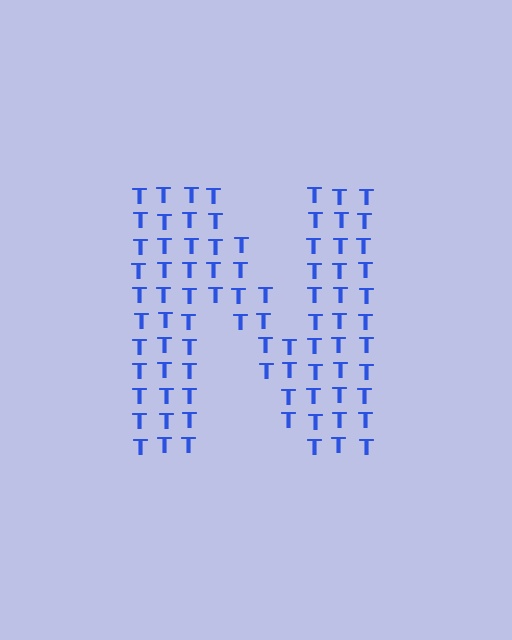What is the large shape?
The large shape is the letter N.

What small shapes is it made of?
It is made of small letter T's.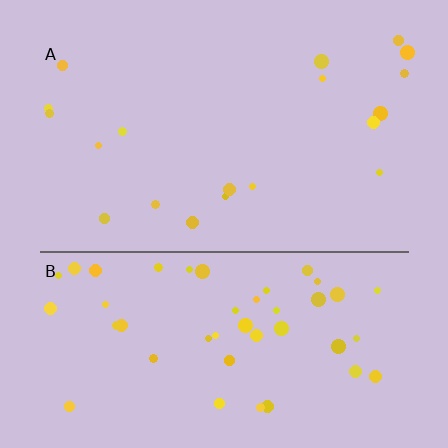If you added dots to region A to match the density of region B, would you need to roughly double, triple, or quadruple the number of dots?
Approximately double.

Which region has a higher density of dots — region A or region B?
B (the bottom).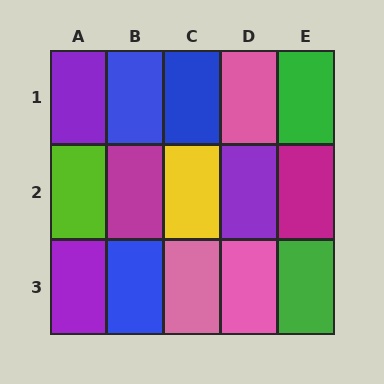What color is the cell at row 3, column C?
Pink.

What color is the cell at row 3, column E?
Green.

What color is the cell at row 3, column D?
Pink.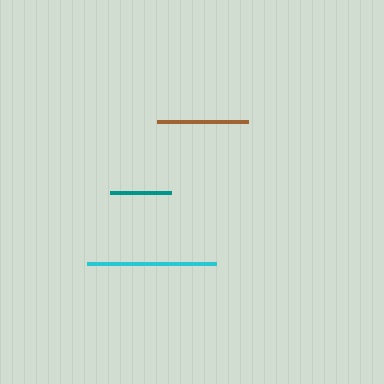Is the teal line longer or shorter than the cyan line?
The cyan line is longer than the teal line.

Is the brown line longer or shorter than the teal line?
The brown line is longer than the teal line.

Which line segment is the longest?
The cyan line is the longest at approximately 129 pixels.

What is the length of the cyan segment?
The cyan segment is approximately 129 pixels long.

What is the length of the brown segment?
The brown segment is approximately 91 pixels long.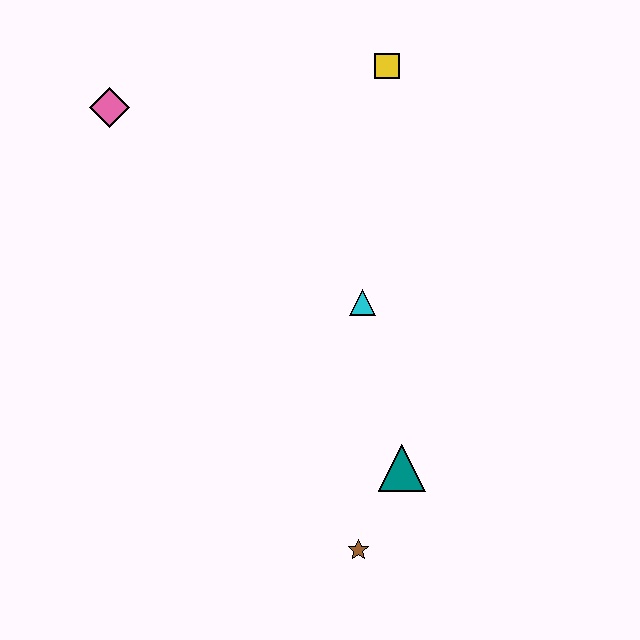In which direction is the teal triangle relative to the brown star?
The teal triangle is above the brown star.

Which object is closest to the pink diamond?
The yellow square is closest to the pink diamond.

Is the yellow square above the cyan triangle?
Yes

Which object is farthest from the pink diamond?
The brown star is farthest from the pink diamond.